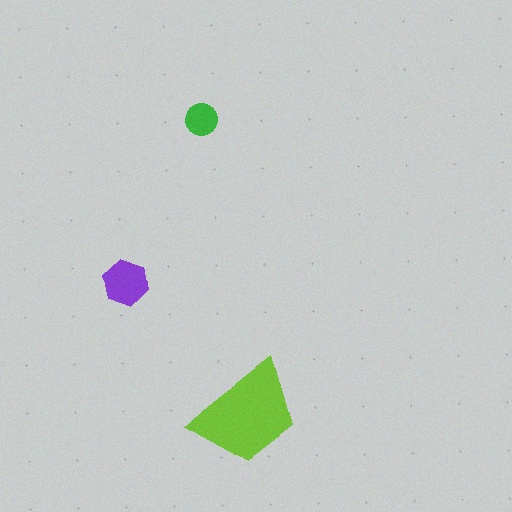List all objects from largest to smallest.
The lime trapezoid, the purple hexagon, the green circle.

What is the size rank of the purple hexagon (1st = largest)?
2nd.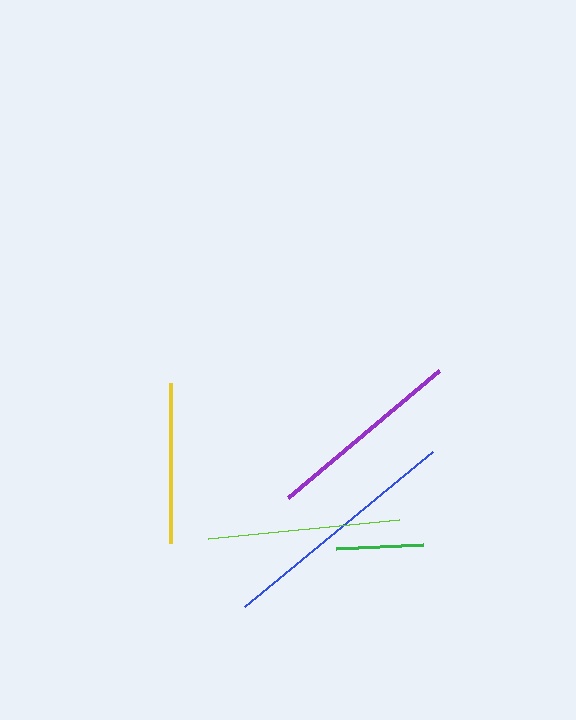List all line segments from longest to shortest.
From longest to shortest: blue, purple, lime, yellow, green.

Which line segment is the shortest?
The green line is the shortest at approximately 87 pixels.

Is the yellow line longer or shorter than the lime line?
The lime line is longer than the yellow line.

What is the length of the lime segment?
The lime segment is approximately 192 pixels long.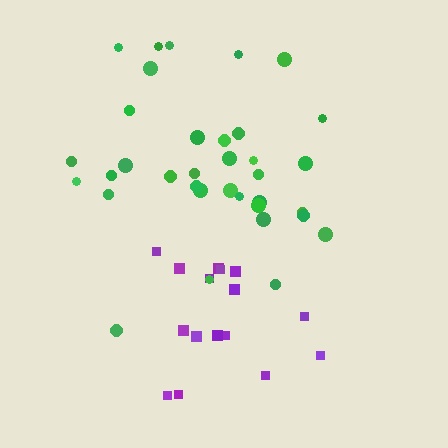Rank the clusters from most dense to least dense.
purple, green.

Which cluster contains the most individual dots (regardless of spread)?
Green (35).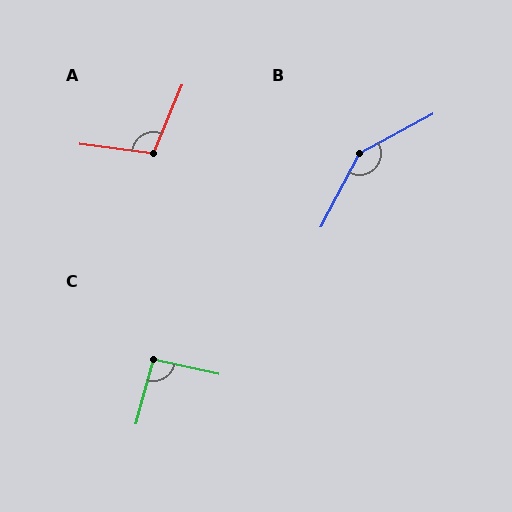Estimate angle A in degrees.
Approximately 105 degrees.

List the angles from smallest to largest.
C (93°), A (105°), B (146°).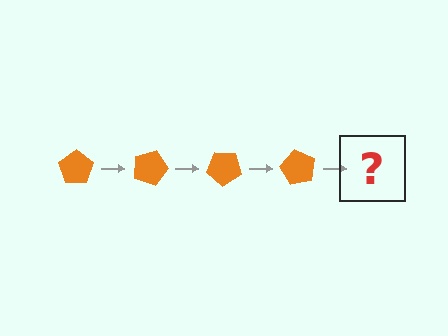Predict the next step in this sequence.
The next step is an orange pentagon rotated 80 degrees.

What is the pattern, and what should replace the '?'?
The pattern is that the pentagon rotates 20 degrees each step. The '?' should be an orange pentagon rotated 80 degrees.